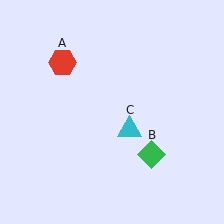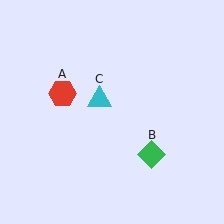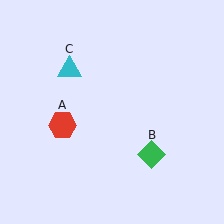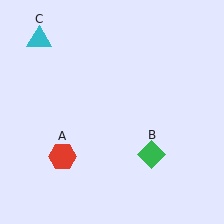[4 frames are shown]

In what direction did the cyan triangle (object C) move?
The cyan triangle (object C) moved up and to the left.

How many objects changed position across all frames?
2 objects changed position: red hexagon (object A), cyan triangle (object C).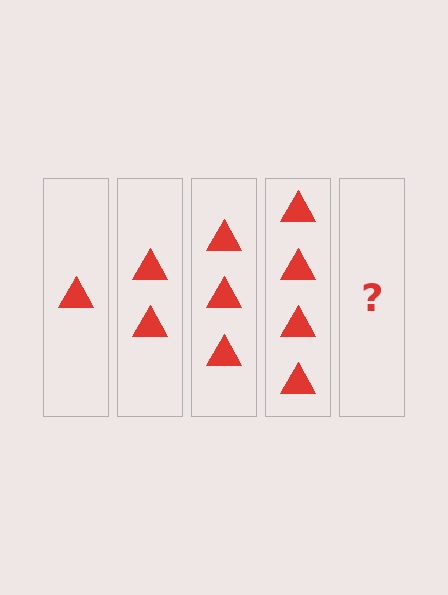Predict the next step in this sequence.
The next step is 5 triangles.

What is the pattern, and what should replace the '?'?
The pattern is that each step adds one more triangle. The '?' should be 5 triangles.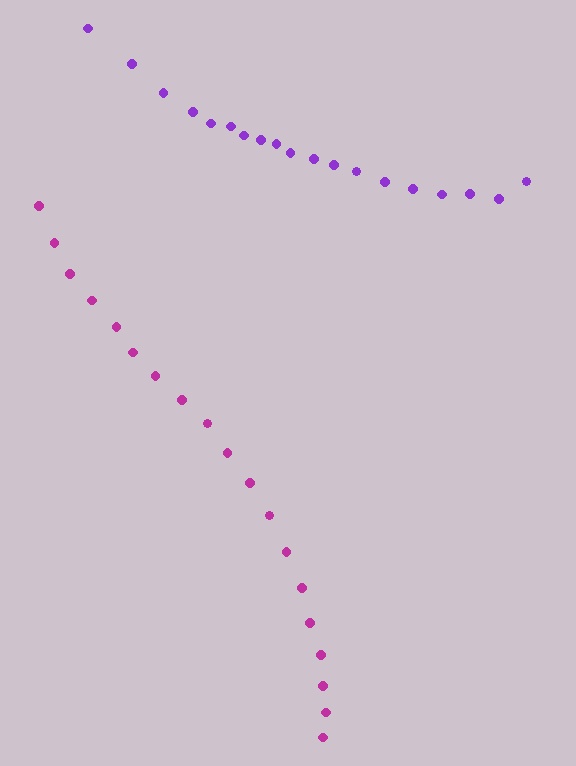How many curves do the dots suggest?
There are 2 distinct paths.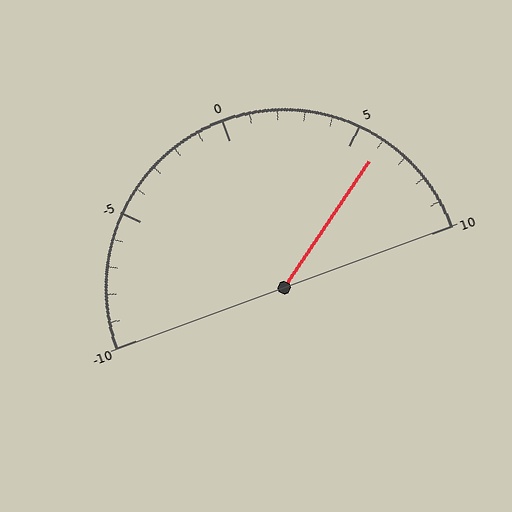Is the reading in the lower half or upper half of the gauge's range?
The reading is in the upper half of the range (-10 to 10).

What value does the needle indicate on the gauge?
The needle indicates approximately 6.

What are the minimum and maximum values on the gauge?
The gauge ranges from -10 to 10.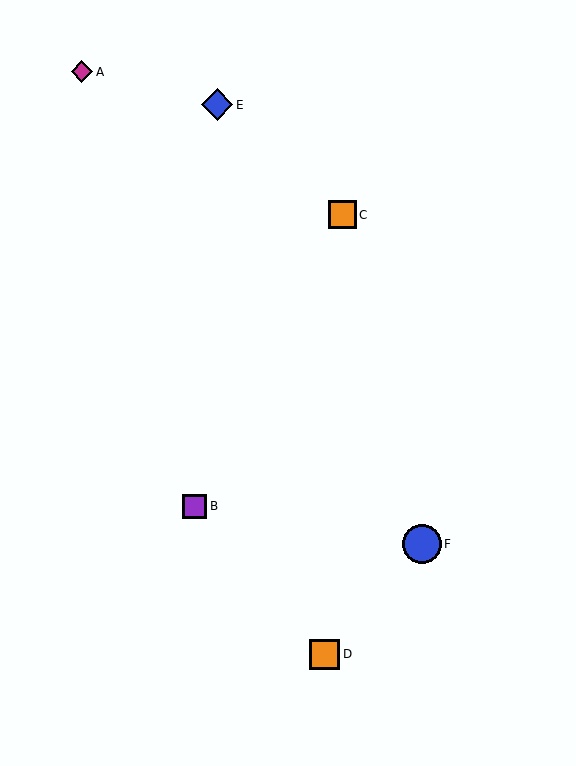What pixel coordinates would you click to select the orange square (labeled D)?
Click at (325, 654) to select the orange square D.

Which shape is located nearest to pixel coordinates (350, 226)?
The orange square (labeled C) at (342, 215) is nearest to that location.